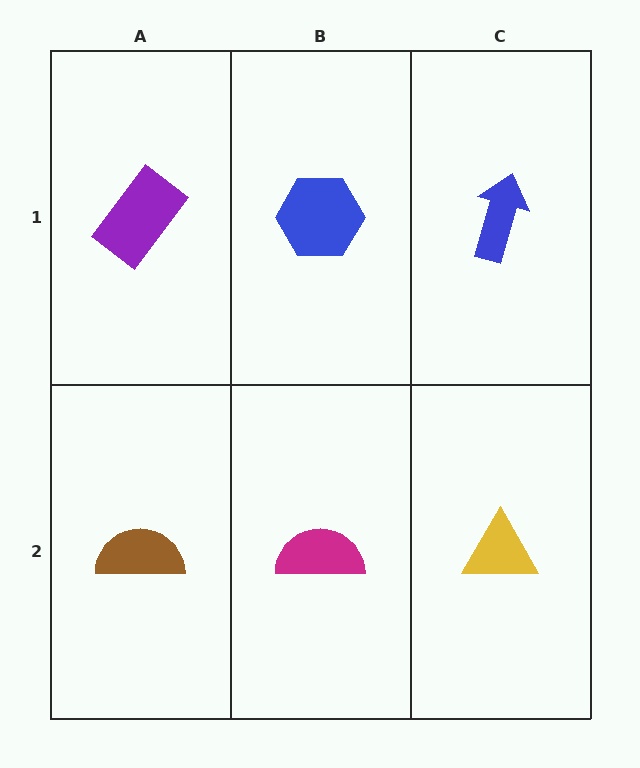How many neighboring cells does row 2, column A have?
2.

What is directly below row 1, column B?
A magenta semicircle.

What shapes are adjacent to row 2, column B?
A blue hexagon (row 1, column B), a brown semicircle (row 2, column A), a yellow triangle (row 2, column C).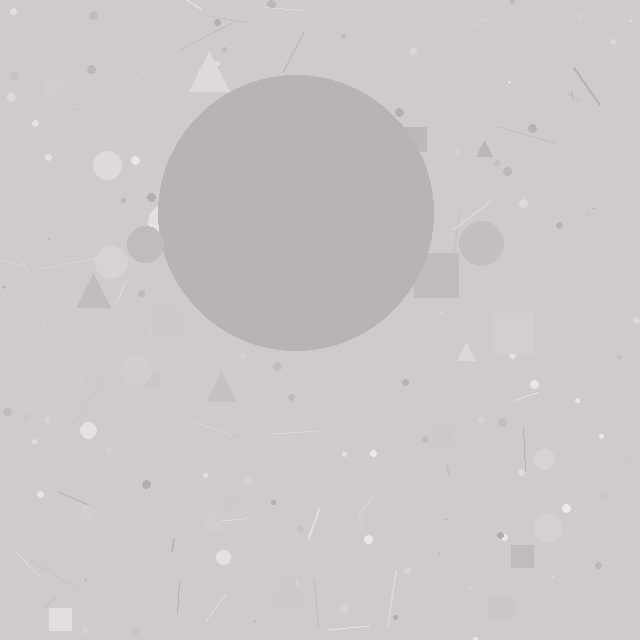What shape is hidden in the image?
A circle is hidden in the image.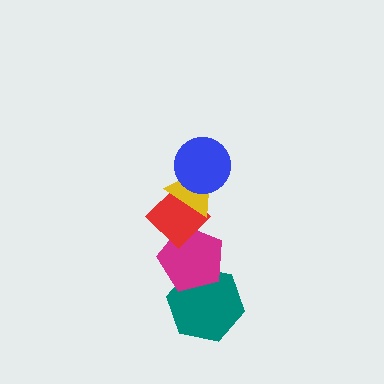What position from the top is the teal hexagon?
The teal hexagon is 5th from the top.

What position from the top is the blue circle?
The blue circle is 1st from the top.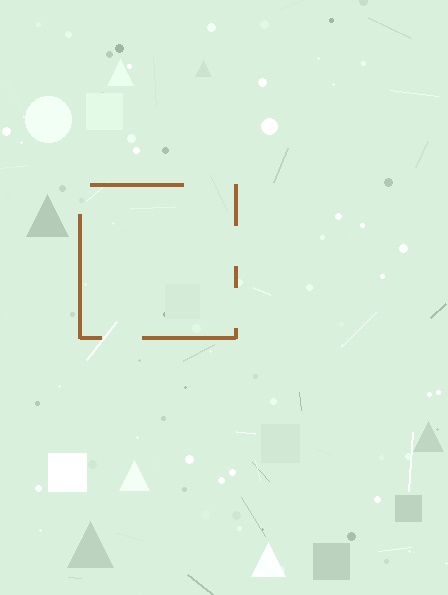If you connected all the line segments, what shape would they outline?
They would outline a square.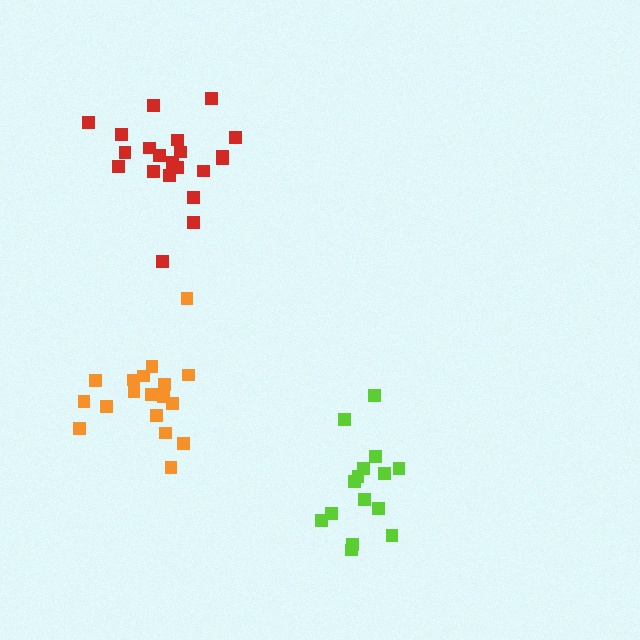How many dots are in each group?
Group 1: 18 dots, Group 2: 21 dots, Group 3: 15 dots (54 total).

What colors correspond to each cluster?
The clusters are colored: orange, red, lime.